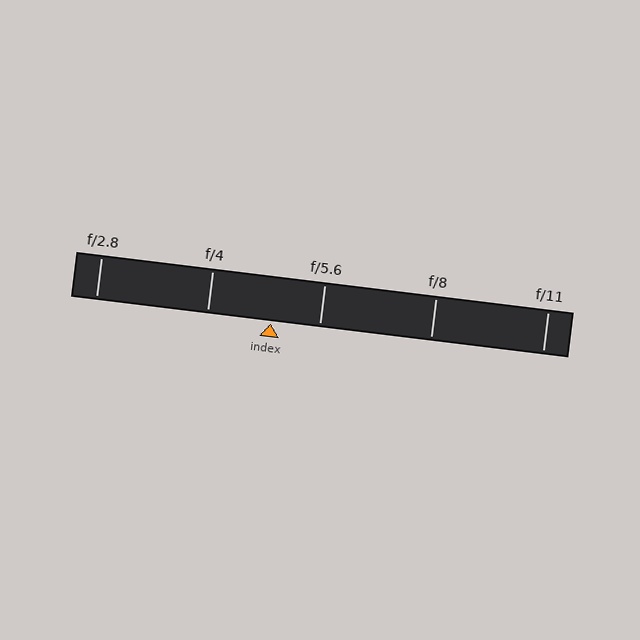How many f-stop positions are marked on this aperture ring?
There are 5 f-stop positions marked.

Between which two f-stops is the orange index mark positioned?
The index mark is between f/4 and f/5.6.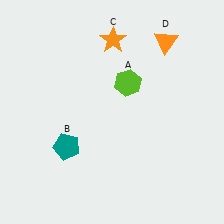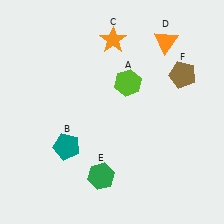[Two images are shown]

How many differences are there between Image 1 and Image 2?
There are 2 differences between the two images.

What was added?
A green hexagon (E), a brown pentagon (F) were added in Image 2.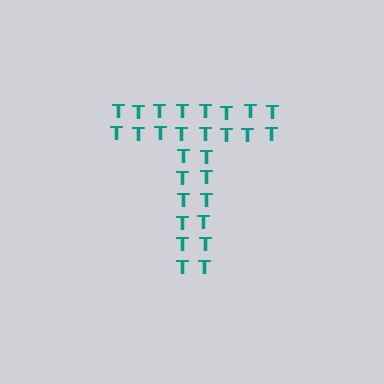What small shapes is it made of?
It is made of small letter T's.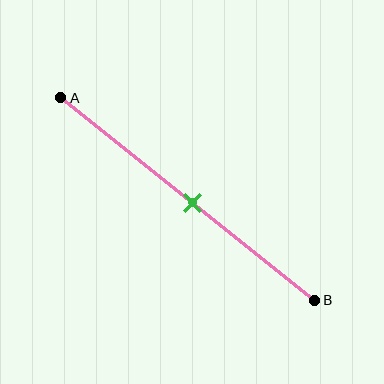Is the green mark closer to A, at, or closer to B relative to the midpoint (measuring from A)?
The green mark is approximately at the midpoint of segment AB.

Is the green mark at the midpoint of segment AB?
Yes, the mark is approximately at the midpoint.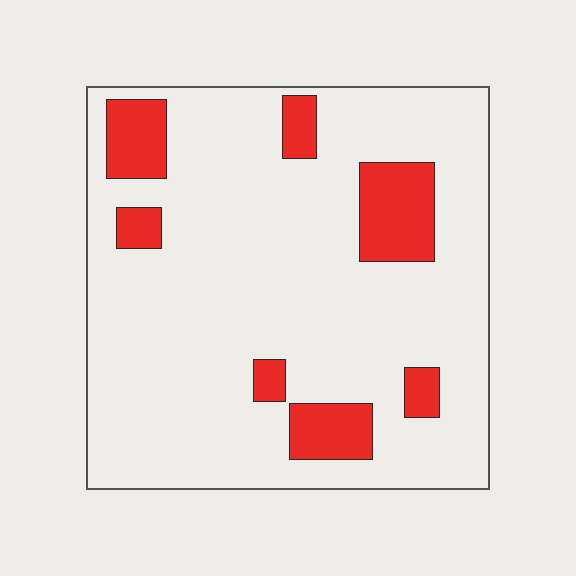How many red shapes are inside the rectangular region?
7.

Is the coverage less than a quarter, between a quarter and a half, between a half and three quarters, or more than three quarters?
Less than a quarter.